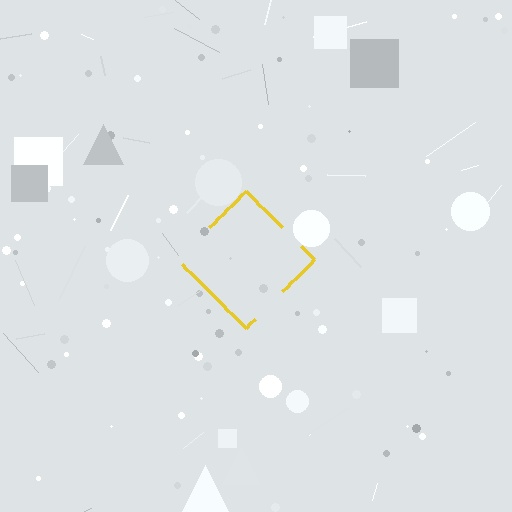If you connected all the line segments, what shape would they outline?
They would outline a diamond.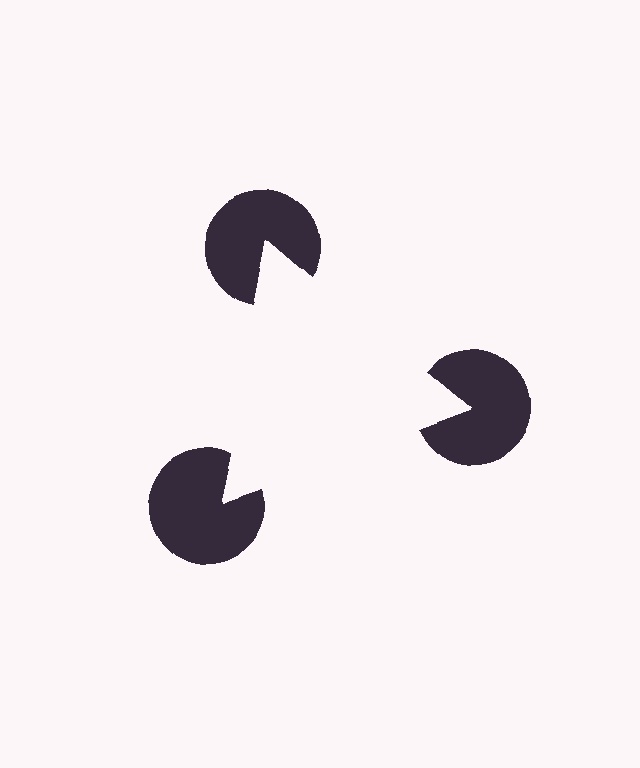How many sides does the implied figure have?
3 sides.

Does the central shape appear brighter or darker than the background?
It typically appears slightly brighter than the background, even though no actual brightness change is drawn.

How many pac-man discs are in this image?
There are 3 — one at each vertex of the illusory triangle.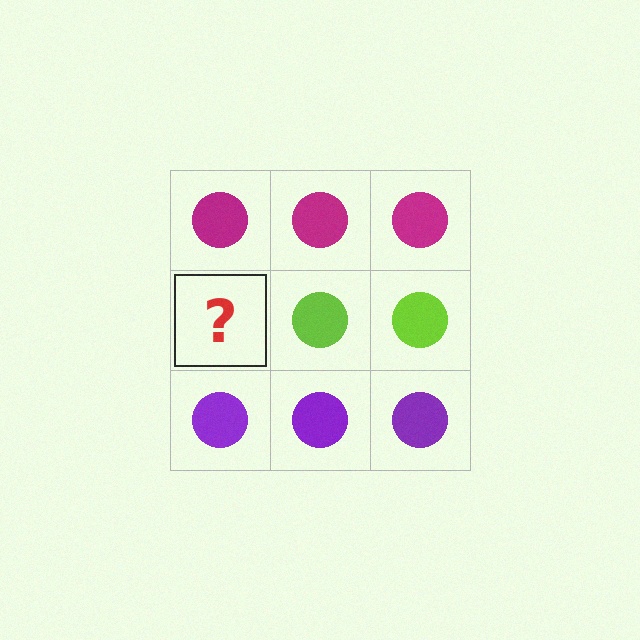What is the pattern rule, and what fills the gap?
The rule is that each row has a consistent color. The gap should be filled with a lime circle.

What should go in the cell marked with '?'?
The missing cell should contain a lime circle.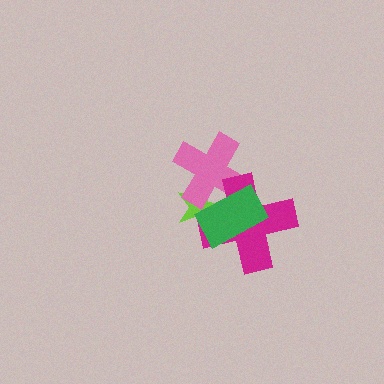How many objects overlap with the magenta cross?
3 objects overlap with the magenta cross.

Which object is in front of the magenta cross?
The green rectangle is in front of the magenta cross.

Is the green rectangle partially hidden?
No, no other shape covers it.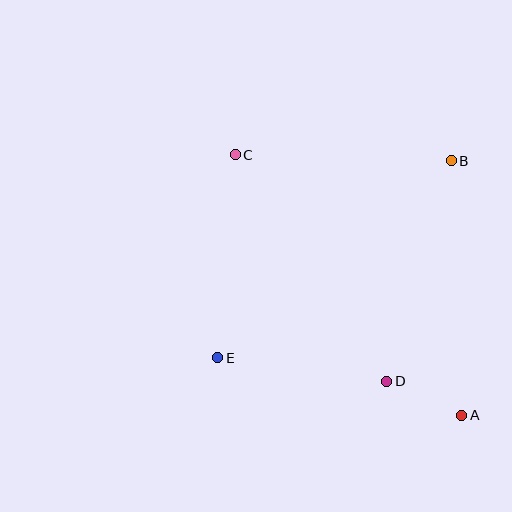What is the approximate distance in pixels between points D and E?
The distance between D and E is approximately 171 pixels.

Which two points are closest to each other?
Points A and D are closest to each other.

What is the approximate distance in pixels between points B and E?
The distance between B and E is approximately 306 pixels.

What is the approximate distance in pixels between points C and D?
The distance between C and D is approximately 272 pixels.